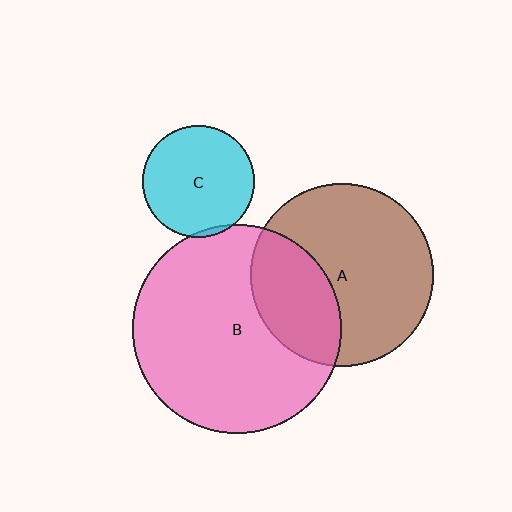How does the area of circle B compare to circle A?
Approximately 1.3 times.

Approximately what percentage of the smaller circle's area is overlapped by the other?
Approximately 30%.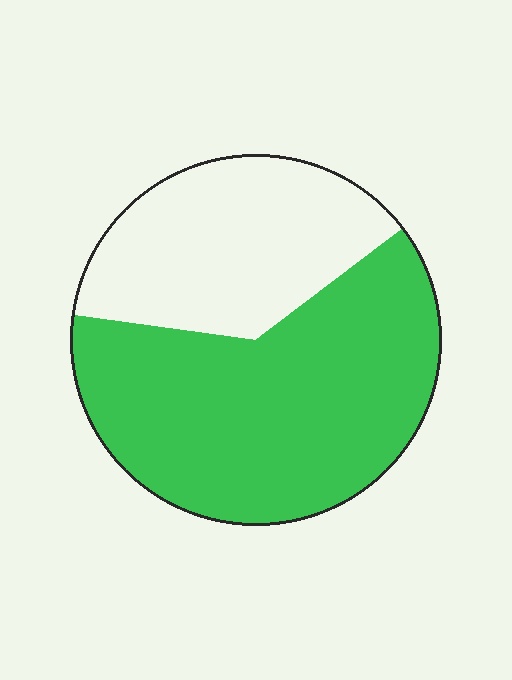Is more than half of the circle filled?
Yes.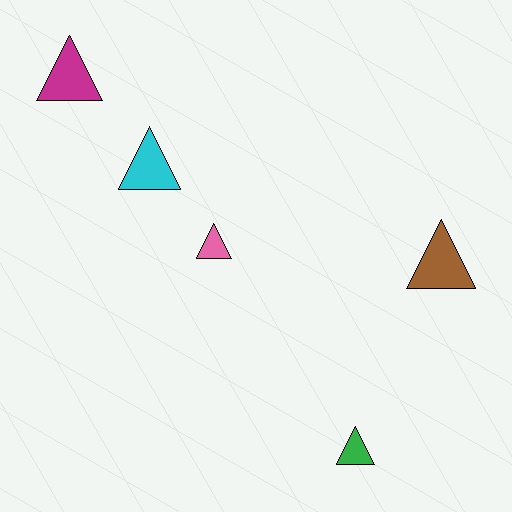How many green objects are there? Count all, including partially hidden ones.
There is 1 green object.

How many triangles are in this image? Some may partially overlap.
There are 5 triangles.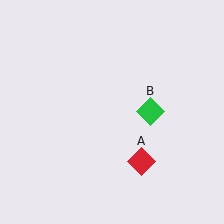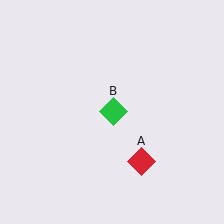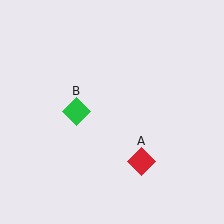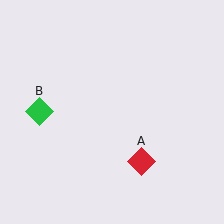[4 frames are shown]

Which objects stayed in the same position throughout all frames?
Red diamond (object A) remained stationary.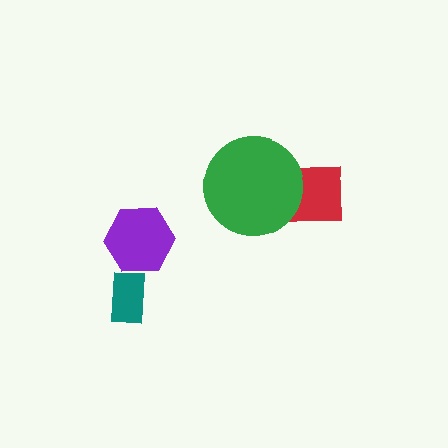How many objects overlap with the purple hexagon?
0 objects overlap with the purple hexagon.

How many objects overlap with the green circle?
1 object overlaps with the green circle.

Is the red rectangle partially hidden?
Yes, it is partially covered by another shape.